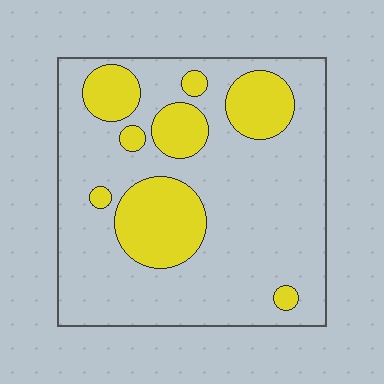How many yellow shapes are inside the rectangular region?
8.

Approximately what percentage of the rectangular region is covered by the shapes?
Approximately 25%.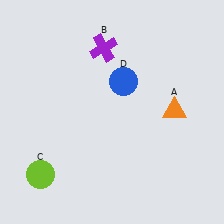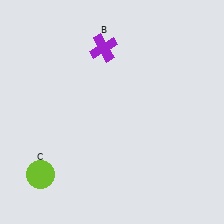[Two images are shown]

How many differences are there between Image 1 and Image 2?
There are 2 differences between the two images.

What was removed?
The orange triangle (A), the blue circle (D) were removed in Image 2.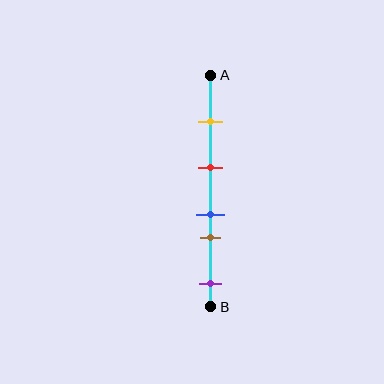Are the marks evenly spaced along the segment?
No, the marks are not evenly spaced.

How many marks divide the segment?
There are 5 marks dividing the segment.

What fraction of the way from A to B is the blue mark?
The blue mark is approximately 60% (0.6) of the way from A to B.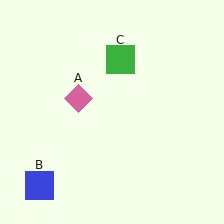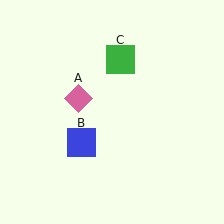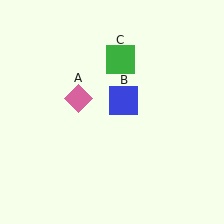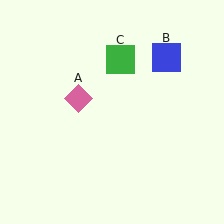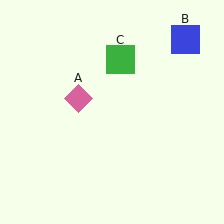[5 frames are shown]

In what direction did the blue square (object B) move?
The blue square (object B) moved up and to the right.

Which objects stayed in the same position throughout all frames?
Pink diamond (object A) and green square (object C) remained stationary.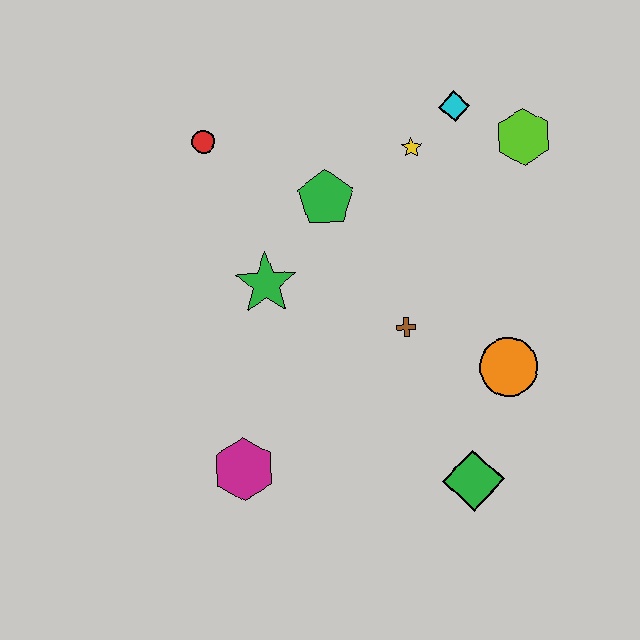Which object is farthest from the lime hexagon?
The magenta hexagon is farthest from the lime hexagon.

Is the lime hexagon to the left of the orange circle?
No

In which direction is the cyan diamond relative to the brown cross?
The cyan diamond is above the brown cross.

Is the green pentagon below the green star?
No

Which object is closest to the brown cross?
The orange circle is closest to the brown cross.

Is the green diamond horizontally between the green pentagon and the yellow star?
No